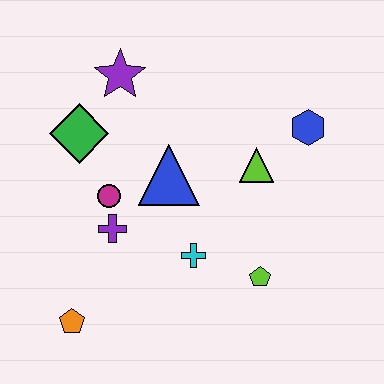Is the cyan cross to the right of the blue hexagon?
No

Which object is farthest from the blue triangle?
The orange pentagon is farthest from the blue triangle.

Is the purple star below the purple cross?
No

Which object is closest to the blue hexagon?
The lime triangle is closest to the blue hexagon.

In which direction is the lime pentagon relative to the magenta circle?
The lime pentagon is to the right of the magenta circle.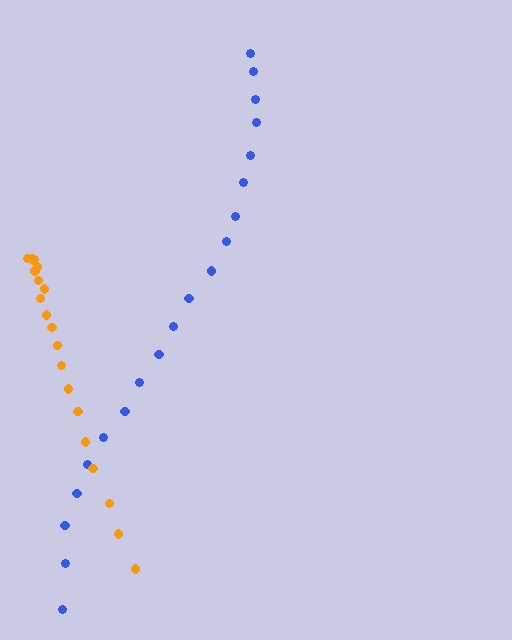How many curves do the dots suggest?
There are 2 distinct paths.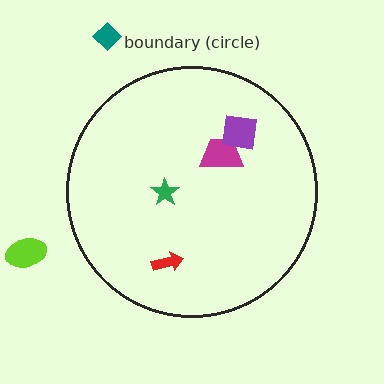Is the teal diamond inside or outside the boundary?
Outside.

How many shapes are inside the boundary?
4 inside, 2 outside.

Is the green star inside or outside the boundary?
Inside.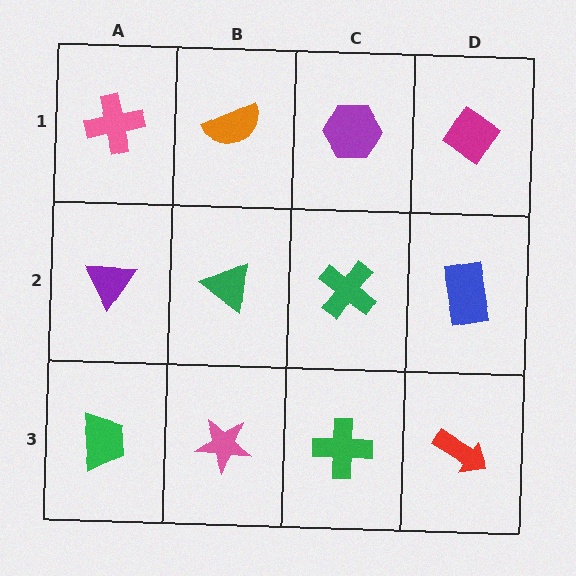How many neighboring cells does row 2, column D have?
3.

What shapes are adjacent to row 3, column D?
A blue rectangle (row 2, column D), a green cross (row 3, column C).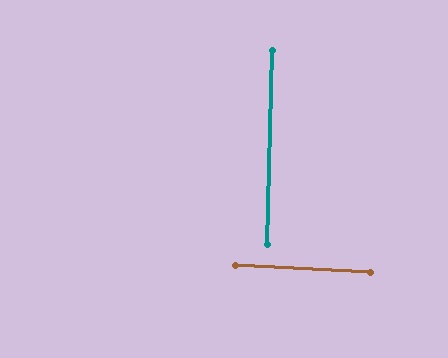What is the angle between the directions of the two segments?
Approximately 88 degrees.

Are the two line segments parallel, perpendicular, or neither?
Perpendicular — they meet at approximately 88°.